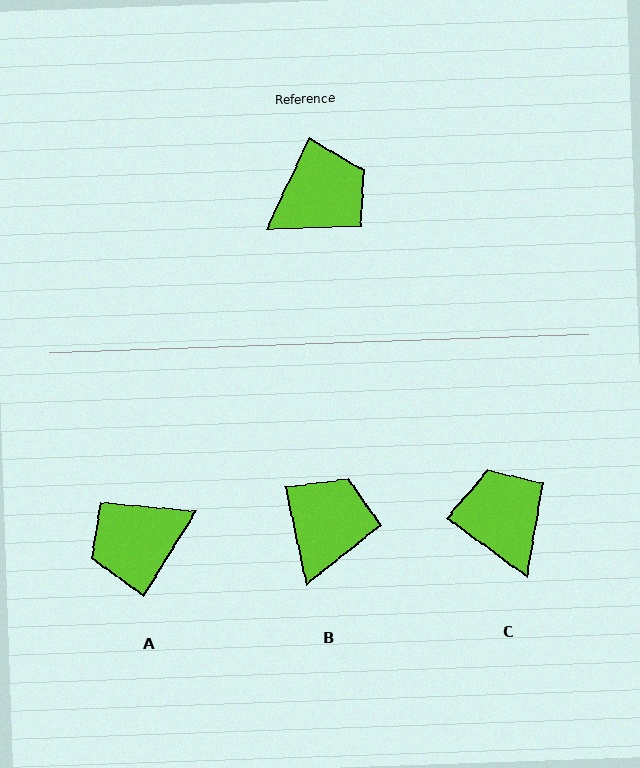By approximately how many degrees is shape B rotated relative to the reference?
Approximately 38 degrees counter-clockwise.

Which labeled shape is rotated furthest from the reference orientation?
A, about 174 degrees away.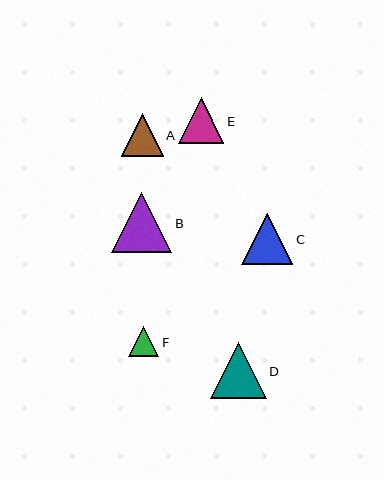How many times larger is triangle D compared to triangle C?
Triangle D is approximately 1.1 times the size of triangle C.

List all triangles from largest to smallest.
From largest to smallest: B, D, C, E, A, F.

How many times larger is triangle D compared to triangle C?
Triangle D is approximately 1.1 times the size of triangle C.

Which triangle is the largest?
Triangle B is the largest with a size of approximately 61 pixels.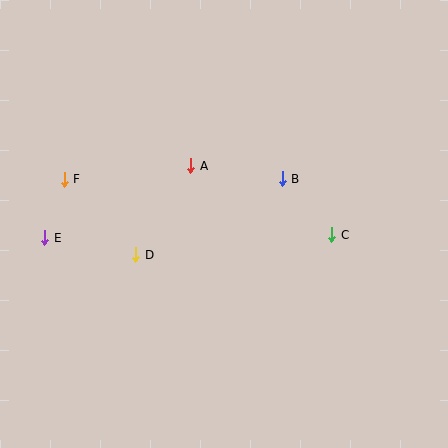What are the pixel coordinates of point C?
Point C is at (332, 235).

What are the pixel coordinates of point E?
Point E is at (45, 238).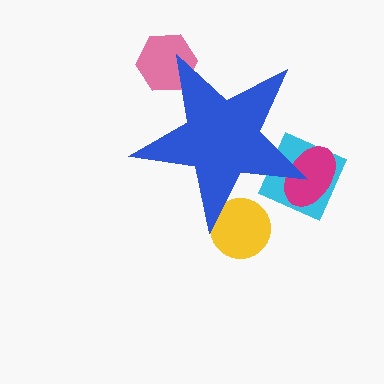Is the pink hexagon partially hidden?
Yes, the pink hexagon is partially hidden behind the blue star.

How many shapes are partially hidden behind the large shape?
4 shapes are partially hidden.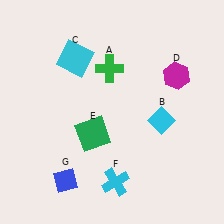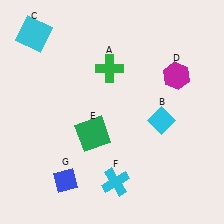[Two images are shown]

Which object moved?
The cyan square (C) moved left.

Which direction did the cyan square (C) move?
The cyan square (C) moved left.